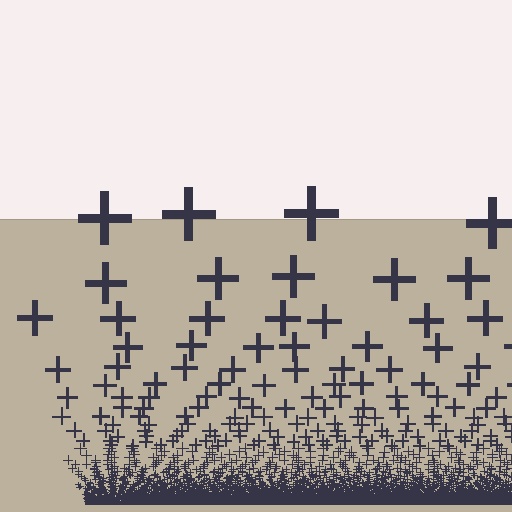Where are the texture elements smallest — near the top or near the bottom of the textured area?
Near the bottom.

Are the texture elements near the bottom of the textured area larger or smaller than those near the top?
Smaller. The gradient is inverted — elements near the bottom are smaller and denser.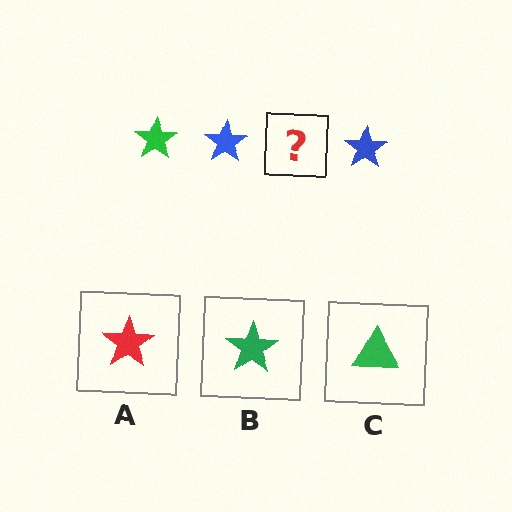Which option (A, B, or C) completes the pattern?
B.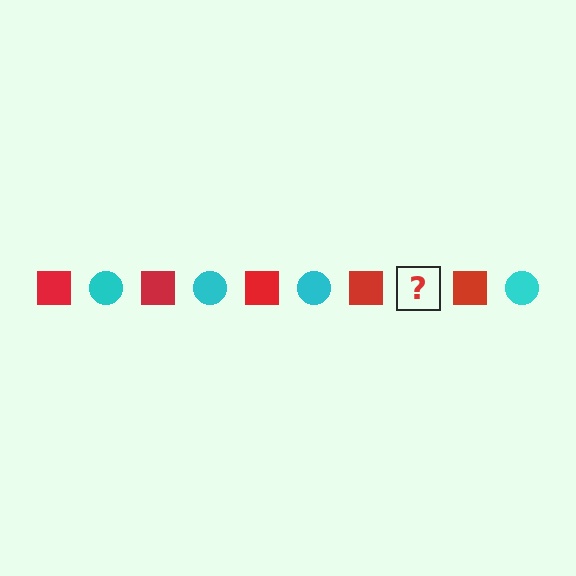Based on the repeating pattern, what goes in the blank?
The blank should be a cyan circle.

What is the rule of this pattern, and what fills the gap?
The rule is that the pattern alternates between red square and cyan circle. The gap should be filled with a cyan circle.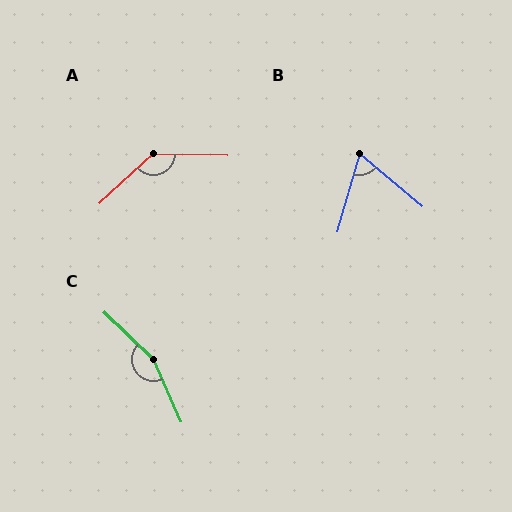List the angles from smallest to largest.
B (66°), A (136°), C (158°).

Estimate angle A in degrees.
Approximately 136 degrees.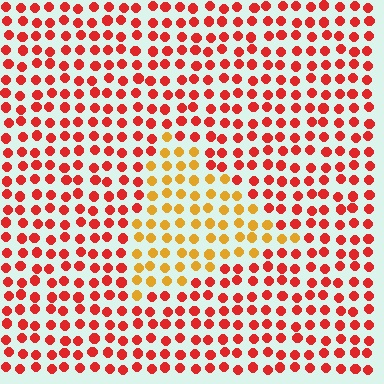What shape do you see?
I see a triangle.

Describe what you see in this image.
The image is filled with small red elements in a uniform arrangement. A triangle-shaped region is visible where the elements are tinted to a slightly different hue, forming a subtle color boundary.